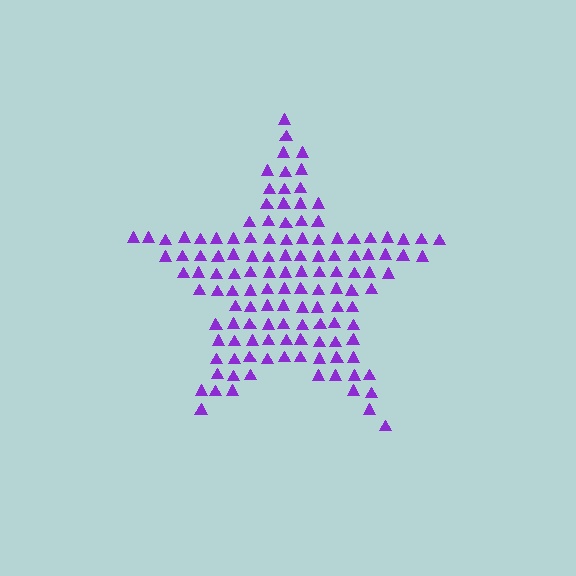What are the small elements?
The small elements are triangles.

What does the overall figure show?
The overall figure shows a star.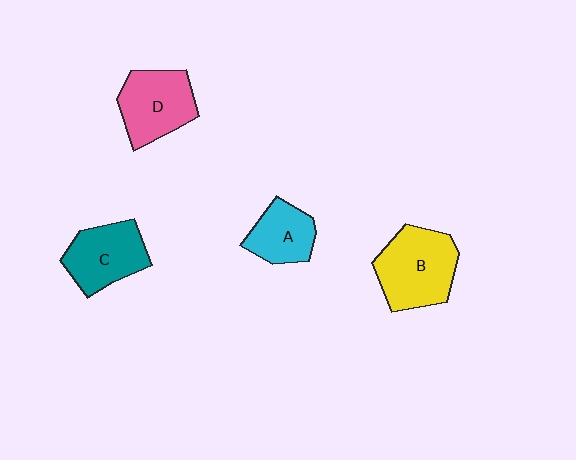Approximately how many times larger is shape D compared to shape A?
Approximately 1.4 times.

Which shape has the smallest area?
Shape A (cyan).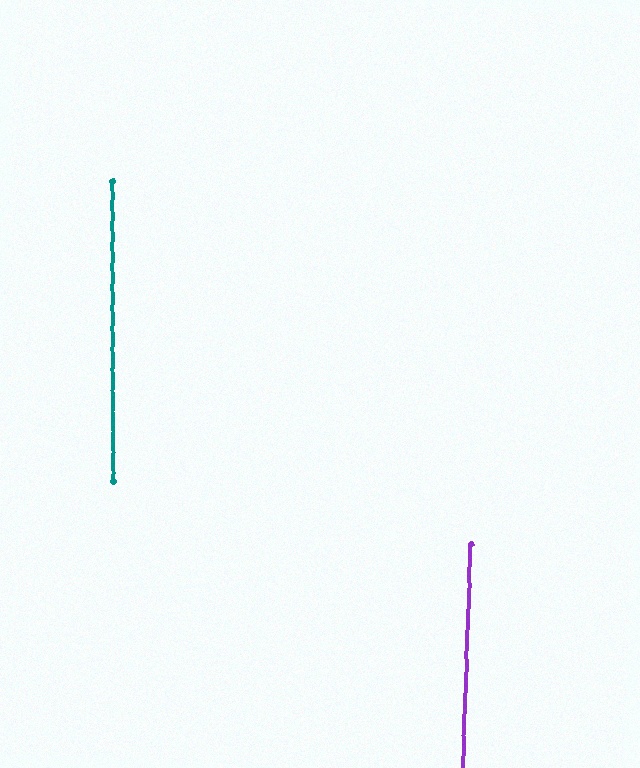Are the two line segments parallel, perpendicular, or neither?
Parallel — their directions differ by only 2.0°.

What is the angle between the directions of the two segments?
Approximately 2 degrees.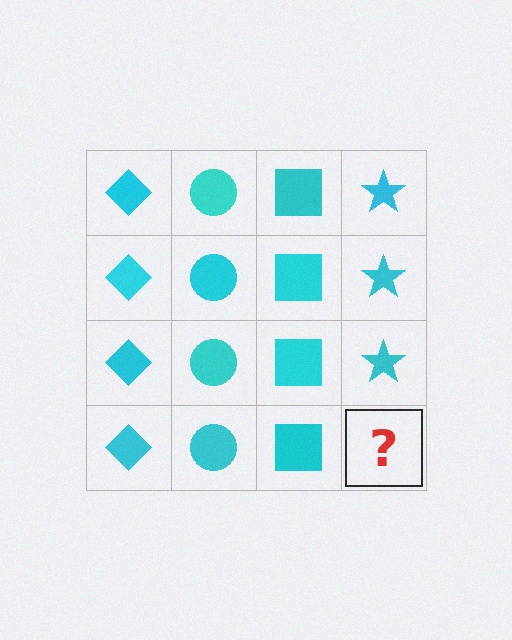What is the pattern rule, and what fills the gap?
The rule is that each column has a consistent shape. The gap should be filled with a cyan star.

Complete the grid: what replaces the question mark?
The question mark should be replaced with a cyan star.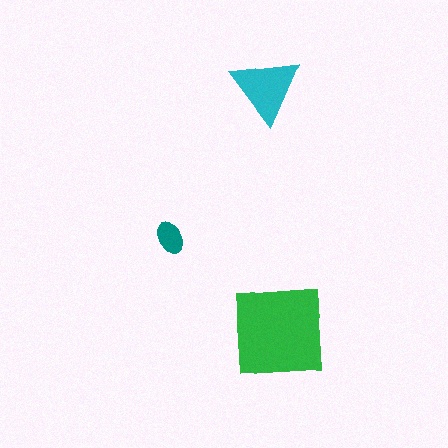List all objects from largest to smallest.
The green square, the cyan triangle, the teal ellipse.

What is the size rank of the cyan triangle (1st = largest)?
2nd.